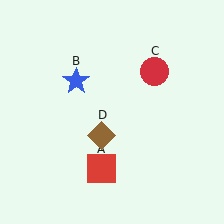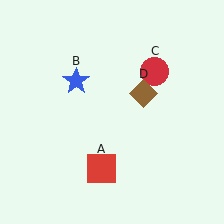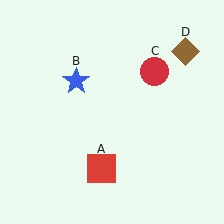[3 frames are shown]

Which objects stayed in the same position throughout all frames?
Red square (object A) and blue star (object B) and red circle (object C) remained stationary.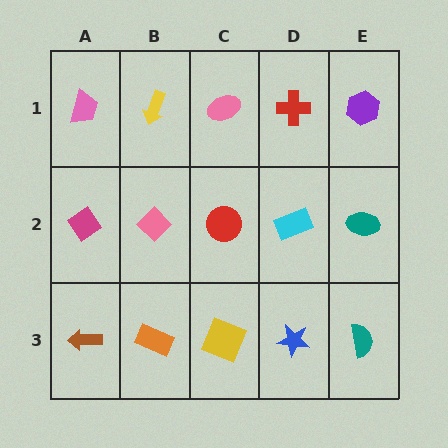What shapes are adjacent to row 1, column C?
A red circle (row 2, column C), a yellow arrow (row 1, column B), a red cross (row 1, column D).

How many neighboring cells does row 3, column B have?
3.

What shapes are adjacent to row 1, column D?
A cyan rectangle (row 2, column D), a pink ellipse (row 1, column C), a purple hexagon (row 1, column E).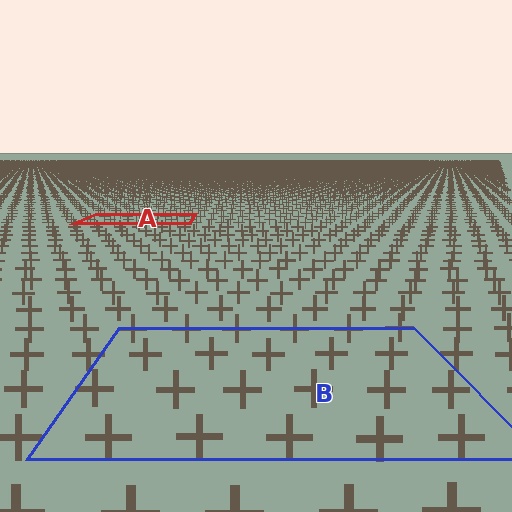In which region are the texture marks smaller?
The texture marks are smaller in region A, because it is farther away.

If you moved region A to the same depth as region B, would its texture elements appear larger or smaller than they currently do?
They would appear larger. At a closer depth, the same texture elements are projected at a bigger on-screen size.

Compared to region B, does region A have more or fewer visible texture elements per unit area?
Region A has more texture elements per unit area — they are packed more densely because it is farther away.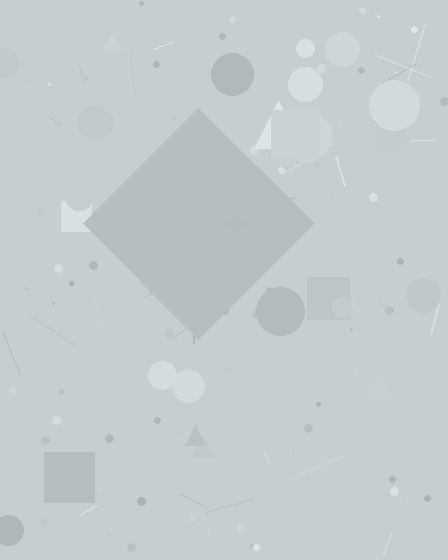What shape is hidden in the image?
A diamond is hidden in the image.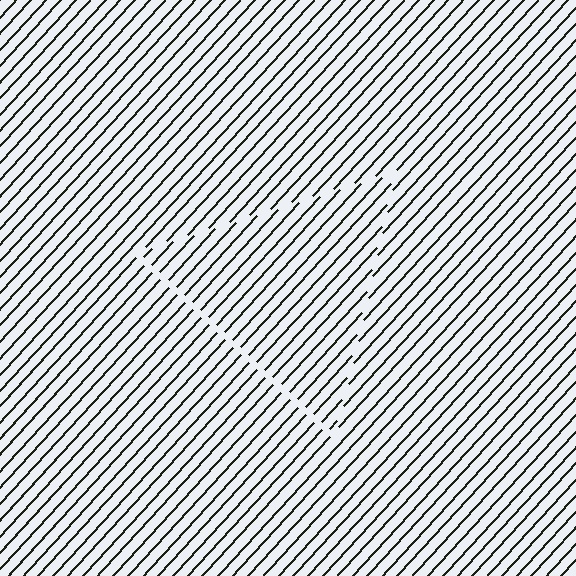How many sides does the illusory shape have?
3 sides — the line-ends trace a triangle.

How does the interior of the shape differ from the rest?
The interior of the shape contains the same grating, shifted by half a period — the contour is defined by the phase discontinuity where line-ends from the inner and outer gratings abut.